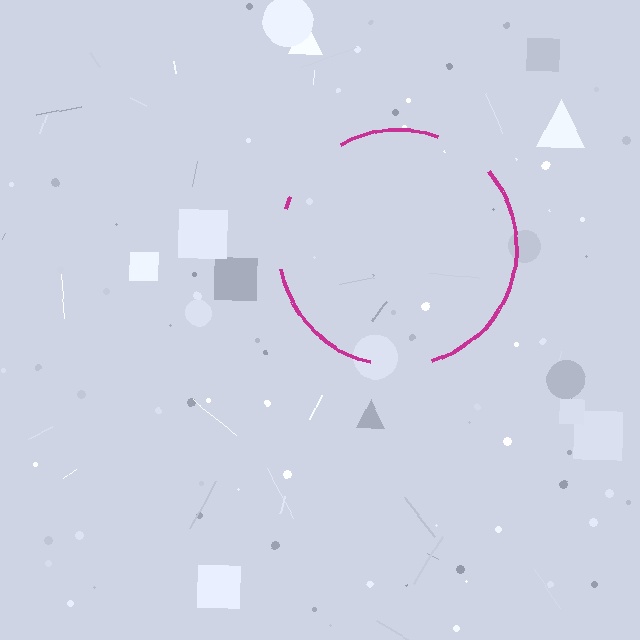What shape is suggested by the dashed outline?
The dashed outline suggests a circle.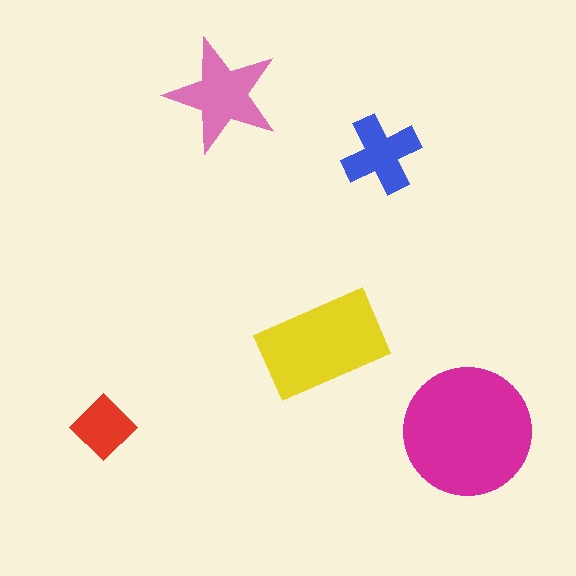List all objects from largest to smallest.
The magenta circle, the yellow rectangle, the pink star, the blue cross, the red diamond.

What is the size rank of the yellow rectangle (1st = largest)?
2nd.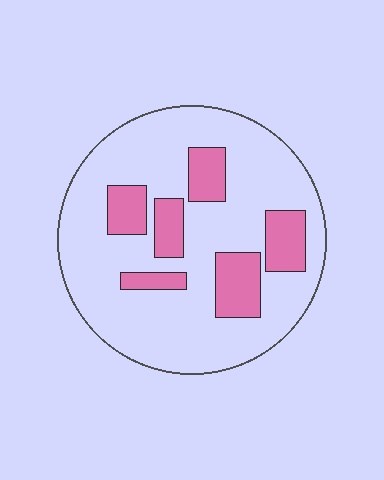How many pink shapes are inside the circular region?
6.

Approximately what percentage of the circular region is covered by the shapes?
Approximately 20%.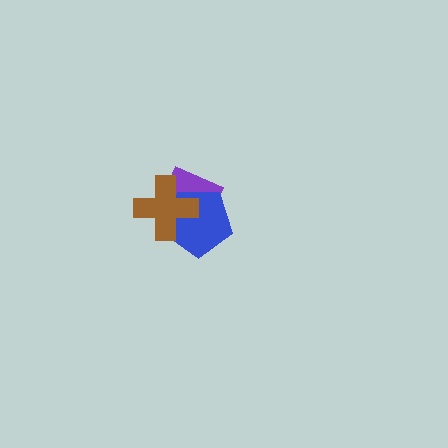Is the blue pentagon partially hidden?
Yes, it is partially covered by another shape.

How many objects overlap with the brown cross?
2 objects overlap with the brown cross.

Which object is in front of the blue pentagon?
The brown cross is in front of the blue pentagon.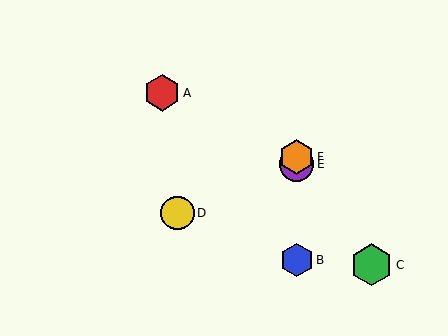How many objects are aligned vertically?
3 objects (B, E, F) are aligned vertically.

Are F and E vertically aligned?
Yes, both are at x≈297.